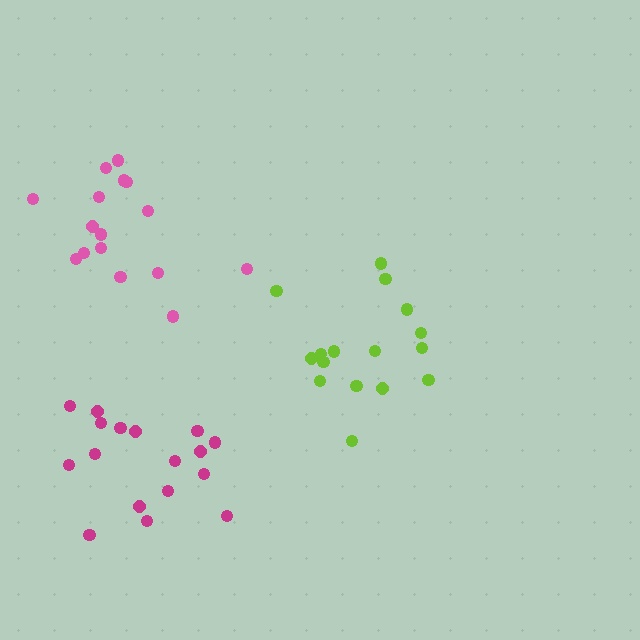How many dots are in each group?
Group 1: 16 dots, Group 2: 16 dots, Group 3: 17 dots (49 total).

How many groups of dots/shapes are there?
There are 3 groups.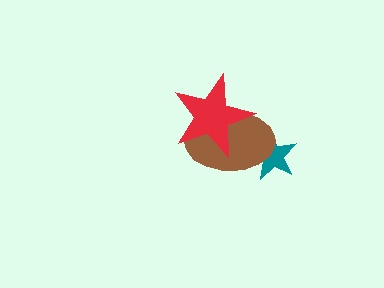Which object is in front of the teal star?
The brown ellipse is in front of the teal star.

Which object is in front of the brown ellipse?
The red star is in front of the brown ellipse.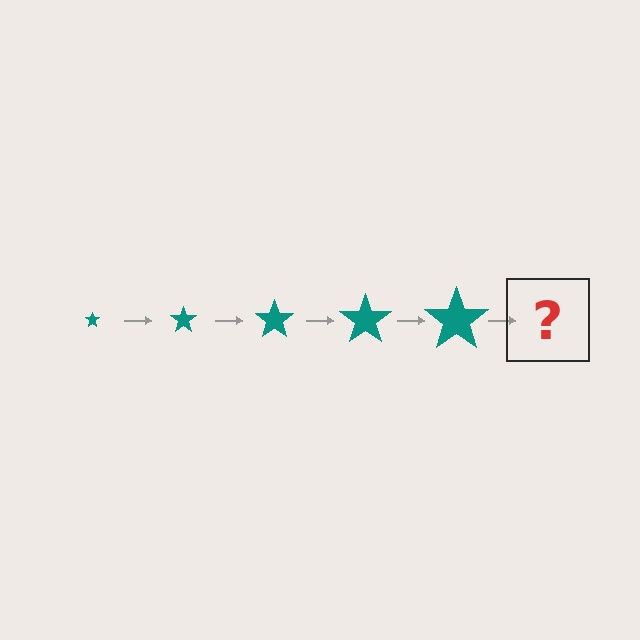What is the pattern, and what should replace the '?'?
The pattern is that the star gets progressively larger each step. The '?' should be a teal star, larger than the previous one.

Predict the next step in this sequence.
The next step is a teal star, larger than the previous one.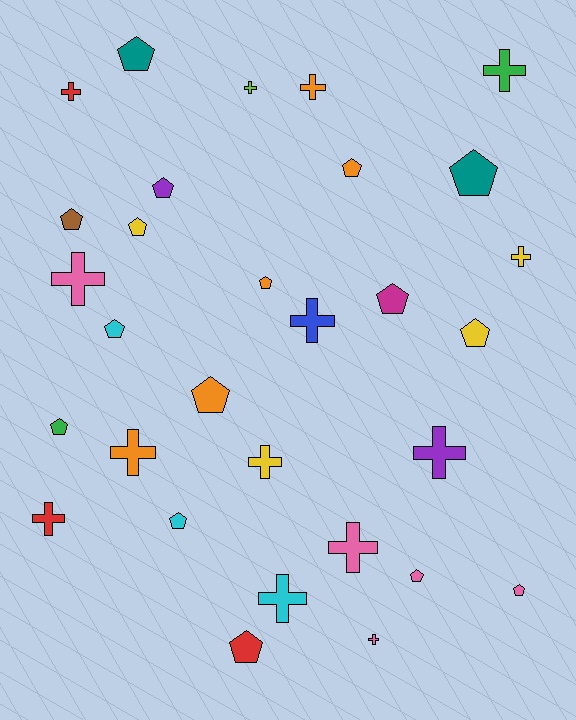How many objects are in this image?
There are 30 objects.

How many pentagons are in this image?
There are 16 pentagons.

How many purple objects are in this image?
There are 2 purple objects.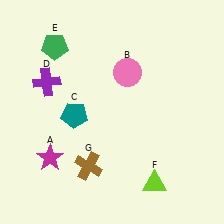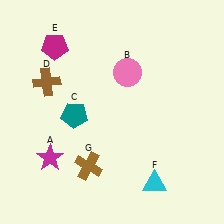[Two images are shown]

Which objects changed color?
D changed from purple to brown. E changed from green to magenta. F changed from lime to cyan.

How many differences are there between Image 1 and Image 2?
There are 3 differences between the two images.